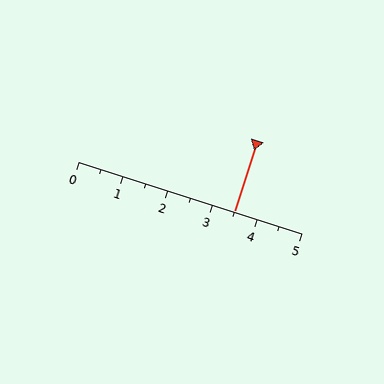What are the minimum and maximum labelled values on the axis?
The axis runs from 0 to 5.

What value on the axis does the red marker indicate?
The marker indicates approximately 3.5.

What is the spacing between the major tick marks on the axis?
The major ticks are spaced 1 apart.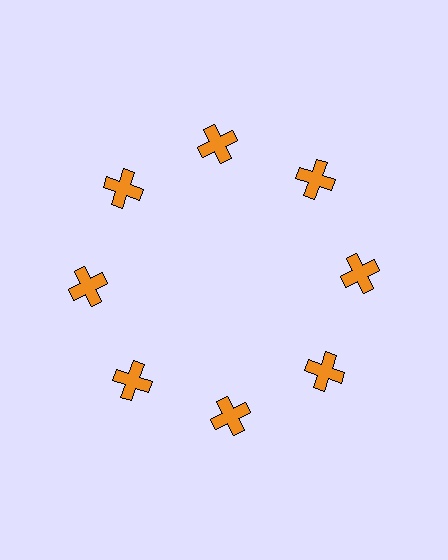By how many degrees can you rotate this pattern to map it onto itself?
The pattern maps onto itself every 45 degrees of rotation.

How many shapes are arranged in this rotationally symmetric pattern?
There are 8 shapes, arranged in 8 groups of 1.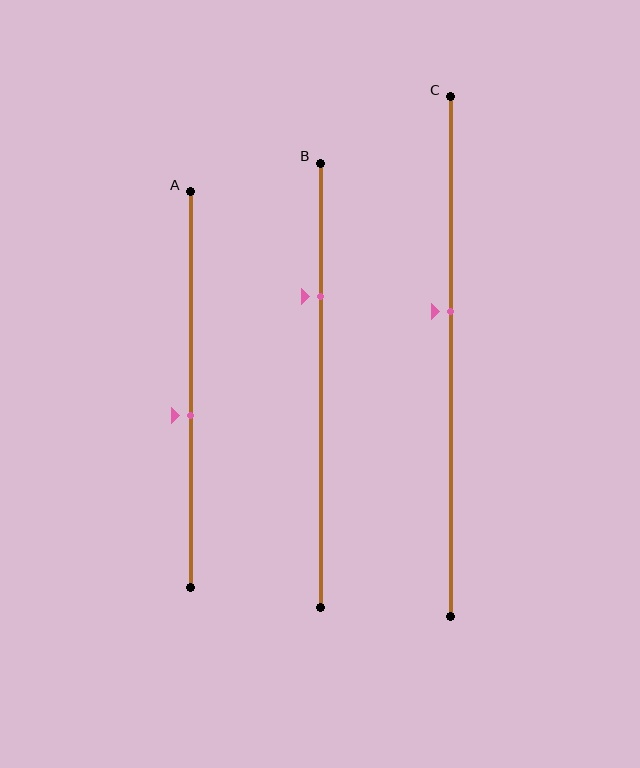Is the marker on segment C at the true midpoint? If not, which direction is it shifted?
No, the marker on segment C is shifted upward by about 9% of the segment length.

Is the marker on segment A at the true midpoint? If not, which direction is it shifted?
No, the marker on segment A is shifted downward by about 7% of the segment length.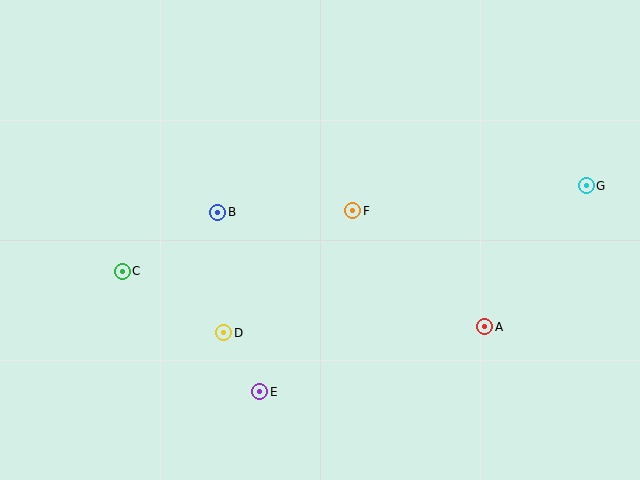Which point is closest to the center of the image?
Point F at (353, 211) is closest to the center.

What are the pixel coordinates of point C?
Point C is at (122, 271).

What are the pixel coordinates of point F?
Point F is at (353, 211).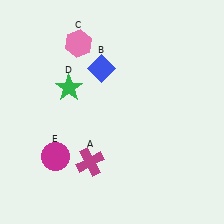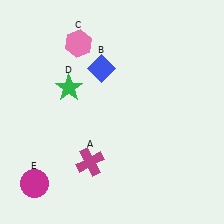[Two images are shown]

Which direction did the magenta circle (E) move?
The magenta circle (E) moved down.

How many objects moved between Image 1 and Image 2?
1 object moved between the two images.